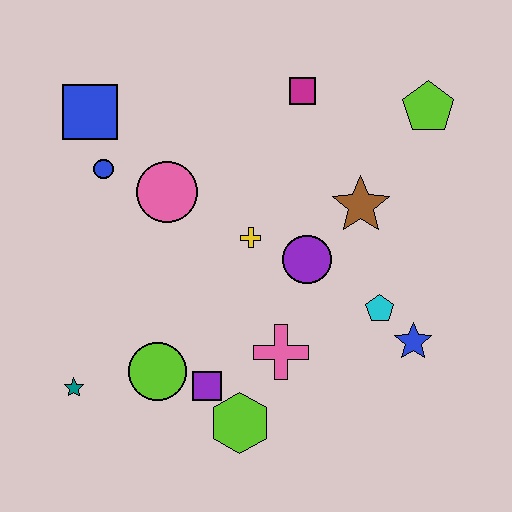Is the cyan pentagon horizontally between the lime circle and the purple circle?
No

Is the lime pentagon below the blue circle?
No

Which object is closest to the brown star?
The purple circle is closest to the brown star.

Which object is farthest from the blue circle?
The blue star is farthest from the blue circle.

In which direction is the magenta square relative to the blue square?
The magenta square is to the right of the blue square.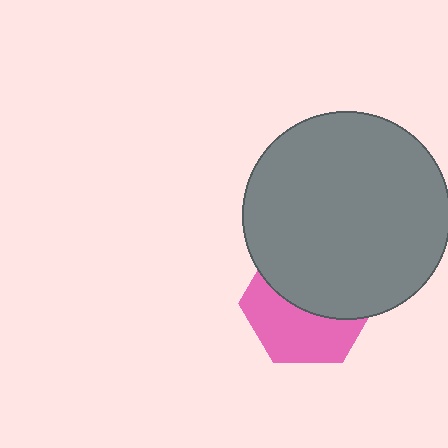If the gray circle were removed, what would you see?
You would see the complete pink hexagon.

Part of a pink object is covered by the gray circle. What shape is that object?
It is a hexagon.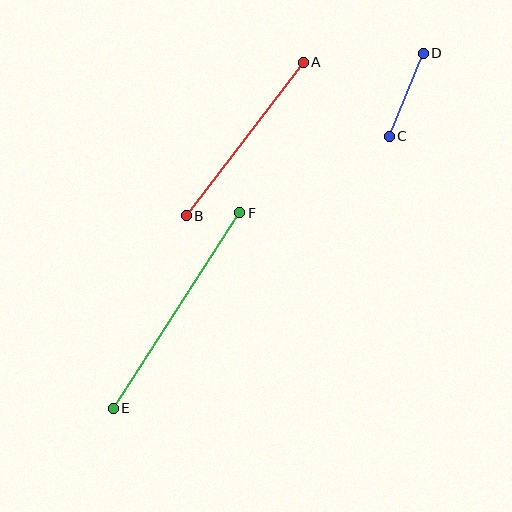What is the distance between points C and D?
The distance is approximately 90 pixels.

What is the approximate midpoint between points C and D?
The midpoint is at approximately (406, 95) pixels.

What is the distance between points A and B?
The distance is approximately 193 pixels.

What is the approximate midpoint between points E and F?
The midpoint is at approximately (176, 311) pixels.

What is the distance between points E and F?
The distance is approximately 233 pixels.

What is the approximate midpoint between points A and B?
The midpoint is at approximately (245, 139) pixels.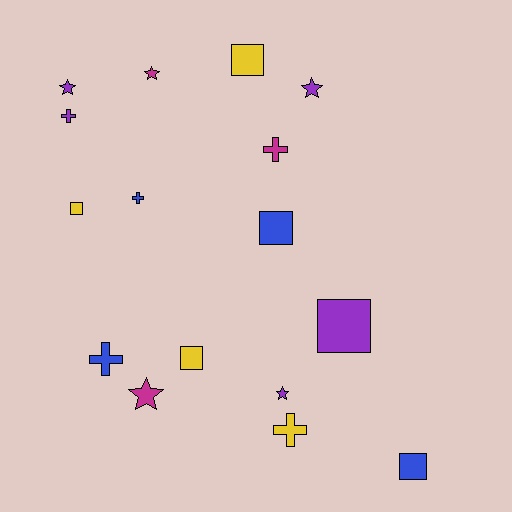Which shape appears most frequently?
Square, with 6 objects.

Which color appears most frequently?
Purple, with 5 objects.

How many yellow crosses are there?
There is 1 yellow cross.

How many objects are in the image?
There are 16 objects.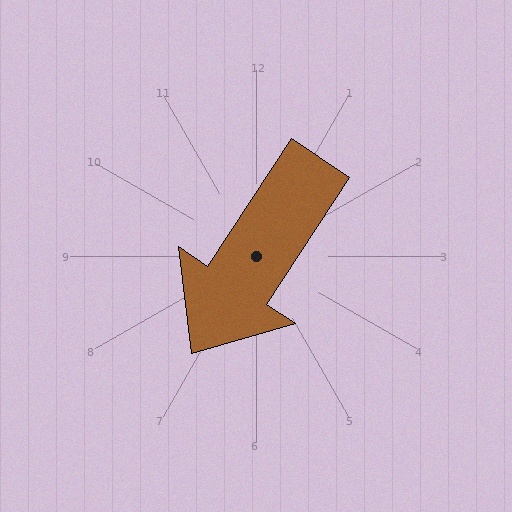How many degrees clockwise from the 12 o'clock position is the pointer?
Approximately 213 degrees.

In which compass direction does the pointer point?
Southwest.